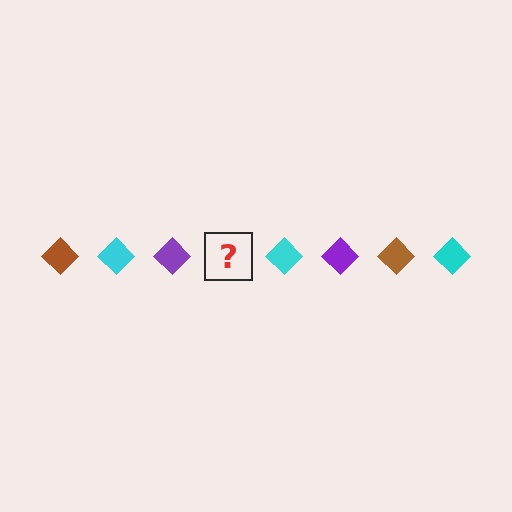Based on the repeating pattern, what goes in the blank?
The blank should be a brown diamond.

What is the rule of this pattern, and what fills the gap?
The rule is that the pattern cycles through brown, cyan, purple diamonds. The gap should be filled with a brown diamond.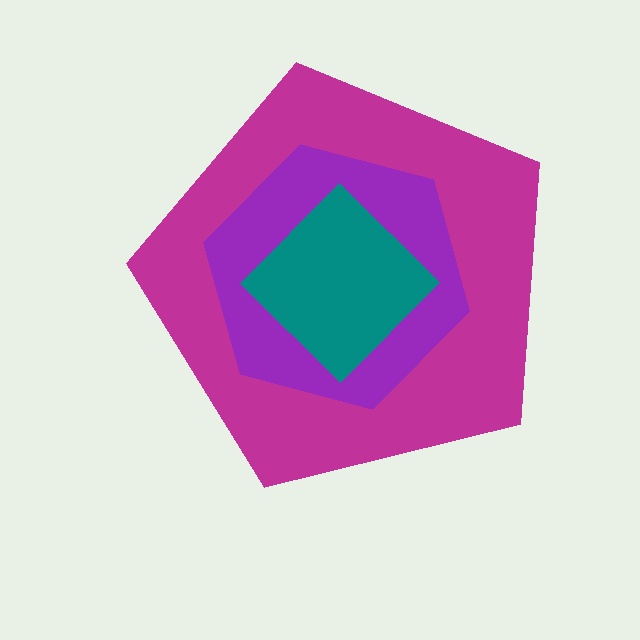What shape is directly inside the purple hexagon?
The teal diamond.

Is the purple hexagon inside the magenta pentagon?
Yes.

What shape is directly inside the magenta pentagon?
The purple hexagon.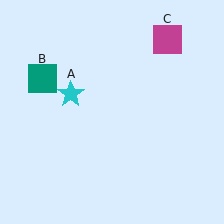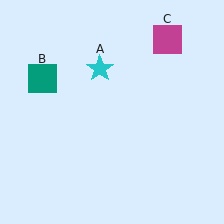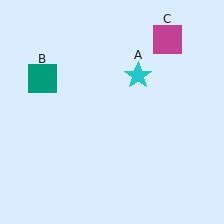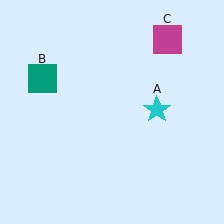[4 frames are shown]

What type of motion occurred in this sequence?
The cyan star (object A) rotated clockwise around the center of the scene.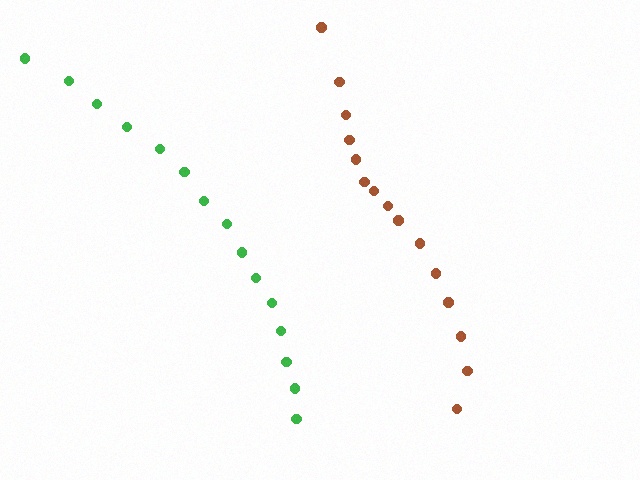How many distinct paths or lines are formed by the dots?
There are 2 distinct paths.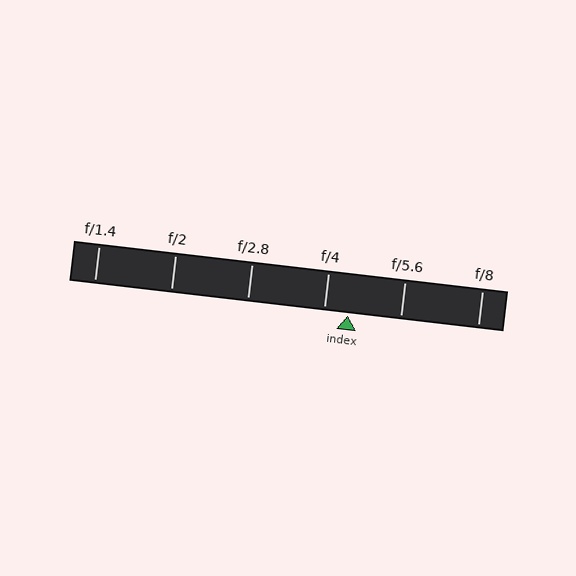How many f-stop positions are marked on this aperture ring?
There are 6 f-stop positions marked.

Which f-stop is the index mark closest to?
The index mark is closest to f/4.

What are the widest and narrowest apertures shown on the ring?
The widest aperture shown is f/1.4 and the narrowest is f/8.